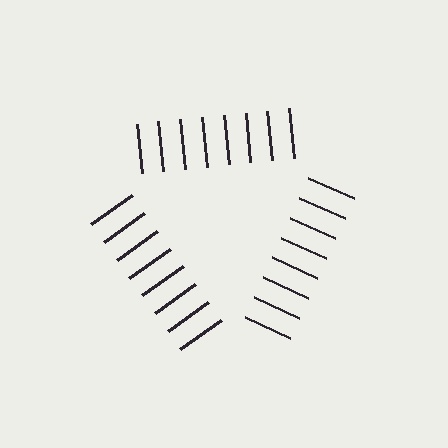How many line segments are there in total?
24 — 8 along each of the 3 edges.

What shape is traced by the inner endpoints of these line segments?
An illusory triangle — the line segments terminate on its edges but no continuous stroke is drawn.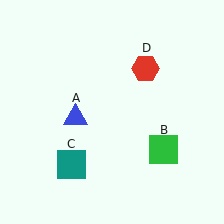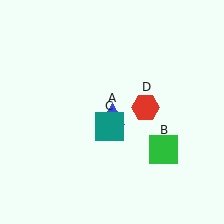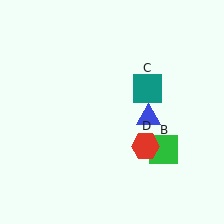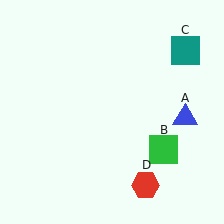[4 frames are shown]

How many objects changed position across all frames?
3 objects changed position: blue triangle (object A), teal square (object C), red hexagon (object D).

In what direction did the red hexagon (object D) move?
The red hexagon (object D) moved down.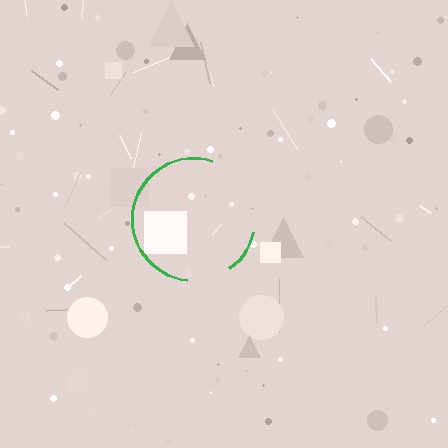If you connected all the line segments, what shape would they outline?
They would outline a circle.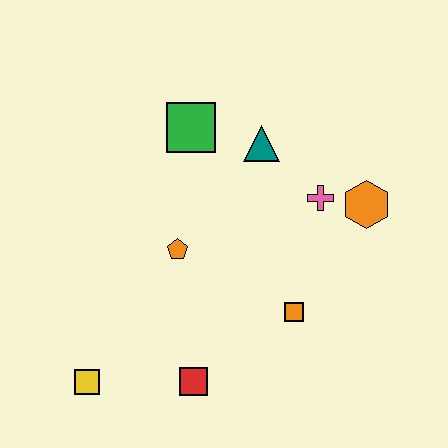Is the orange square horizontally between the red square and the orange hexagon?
Yes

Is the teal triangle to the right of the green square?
Yes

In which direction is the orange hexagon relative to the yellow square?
The orange hexagon is to the right of the yellow square.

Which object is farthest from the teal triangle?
The yellow square is farthest from the teal triangle.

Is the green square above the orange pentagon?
Yes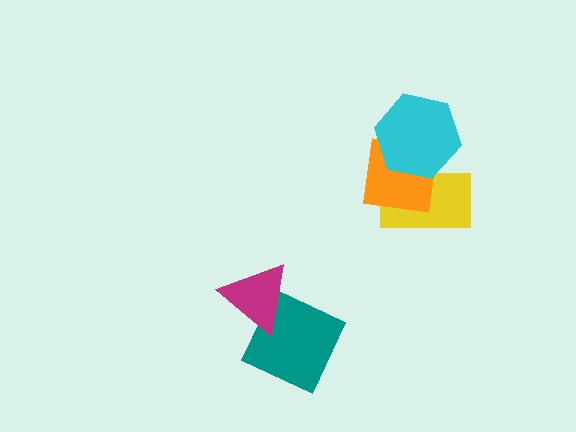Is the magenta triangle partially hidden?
No, no other shape covers it.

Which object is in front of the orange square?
The cyan hexagon is in front of the orange square.